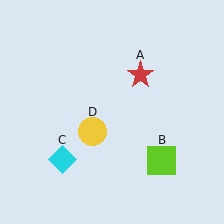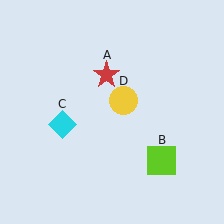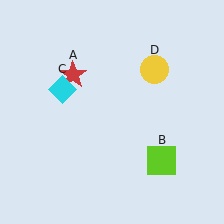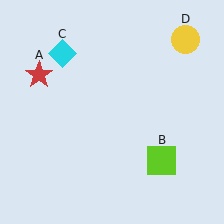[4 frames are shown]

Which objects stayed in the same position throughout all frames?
Lime square (object B) remained stationary.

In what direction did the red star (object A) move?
The red star (object A) moved left.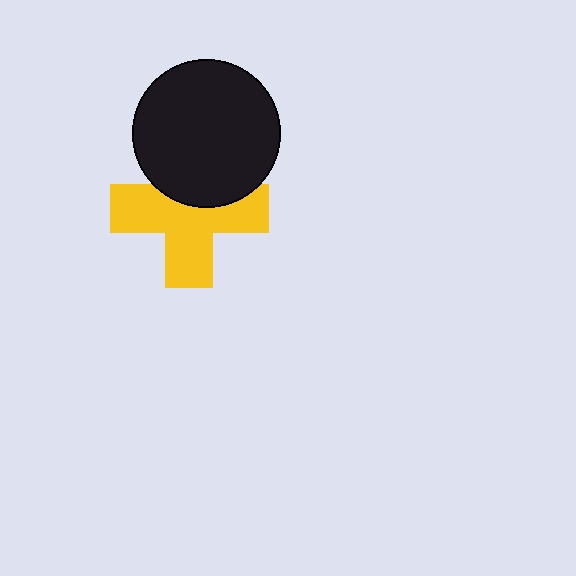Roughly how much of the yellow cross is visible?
Most of it is visible (roughly 66%).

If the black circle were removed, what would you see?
You would see the complete yellow cross.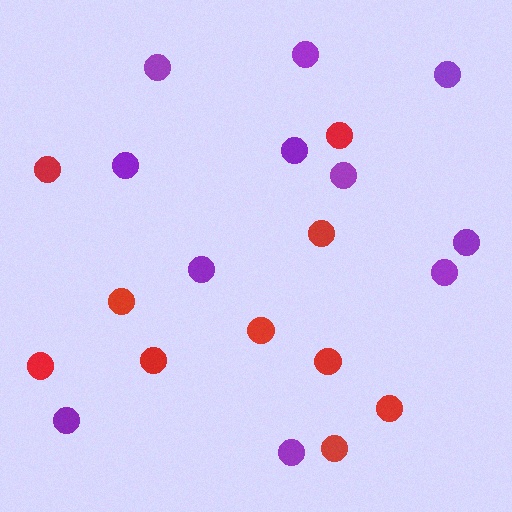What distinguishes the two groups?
There are 2 groups: one group of red circles (10) and one group of purple circles (11).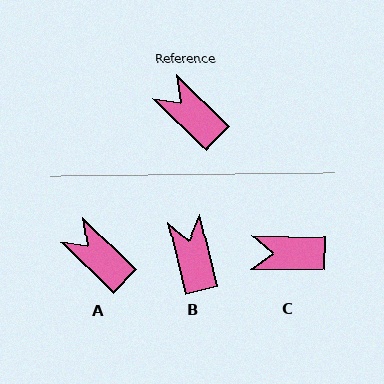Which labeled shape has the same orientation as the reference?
A.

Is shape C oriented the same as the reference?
No, it is off by about 43 degrees.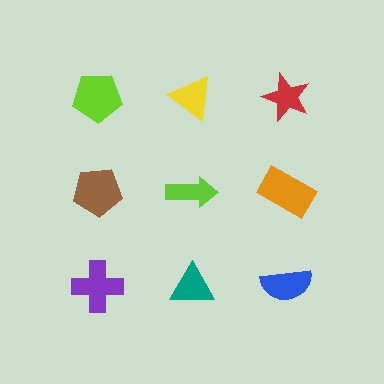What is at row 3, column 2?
A teal triangle.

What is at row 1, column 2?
A yellow triangle.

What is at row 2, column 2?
A lime arrow.